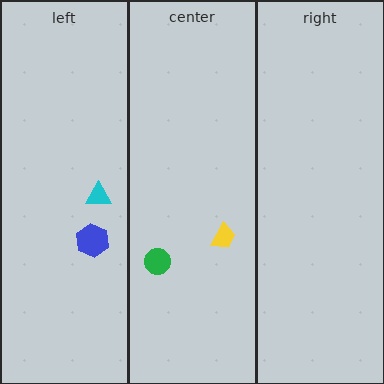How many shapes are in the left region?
2.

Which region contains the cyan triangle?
The left region.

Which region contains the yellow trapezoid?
The center region.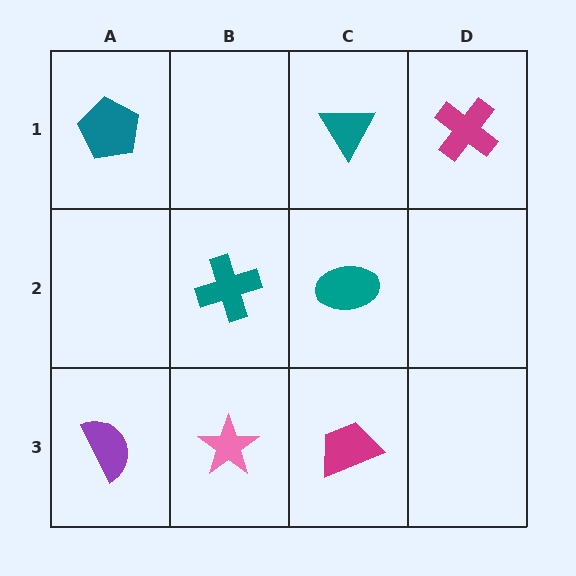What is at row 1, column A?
A teal pentagon.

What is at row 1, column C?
A teal triangle.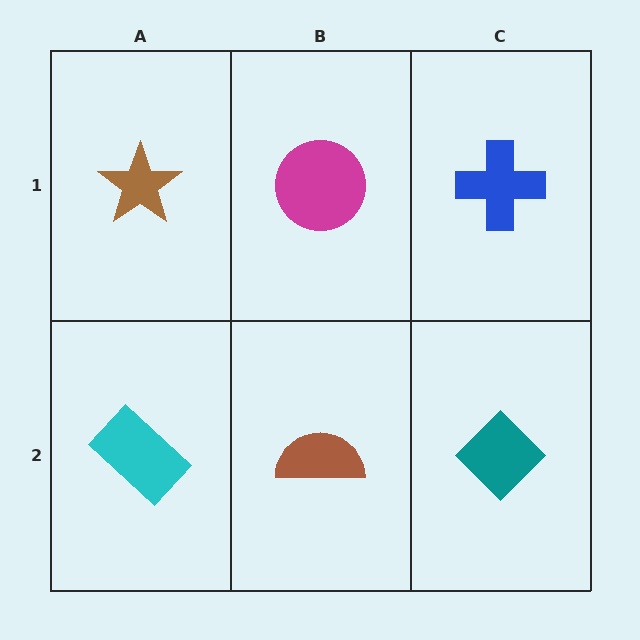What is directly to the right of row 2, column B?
A teal diamond.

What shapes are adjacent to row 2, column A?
A brown star (row 1, column A), a brown semicircle (row 2, column B).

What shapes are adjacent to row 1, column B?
A brown semicircle (row 2, column B), a brown star (row 1, column A), a blue cross (row 1, column C).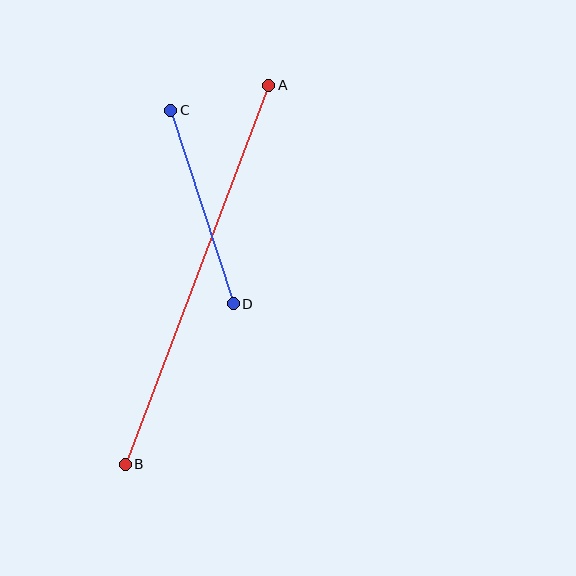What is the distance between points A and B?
The distance is approximately 405 pixels.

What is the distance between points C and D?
The distance is approximately 204 pixels.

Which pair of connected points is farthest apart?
Points A and B are farthest apart.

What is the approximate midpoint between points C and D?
The midpoint is at approximately (202, 207) pixels.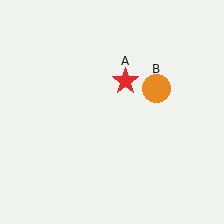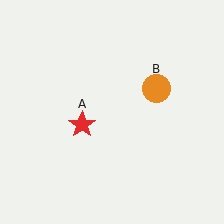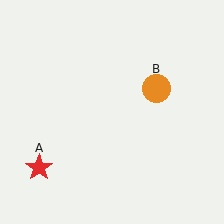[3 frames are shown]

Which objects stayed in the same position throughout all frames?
Orange circle (object B) remained stationary.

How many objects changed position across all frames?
1 object changed position: red star (object A).